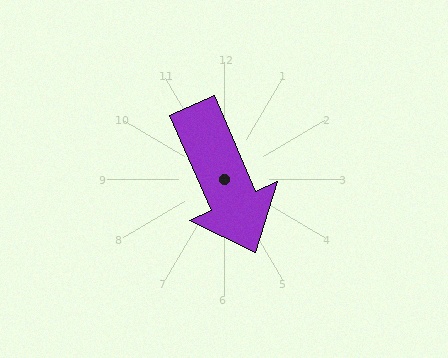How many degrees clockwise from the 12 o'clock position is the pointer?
Approximately 156 degrees.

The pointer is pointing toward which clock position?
Roughly 5 o'clock.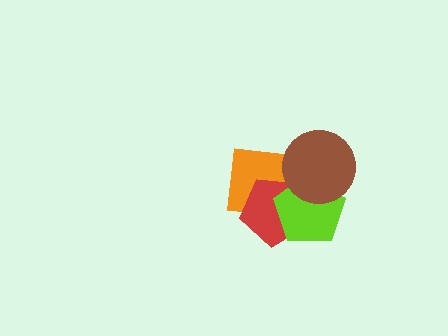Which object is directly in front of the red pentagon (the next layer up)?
The lime pentagon is directly in front of the red pentagon.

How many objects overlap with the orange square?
3 objects overlap with the orange square.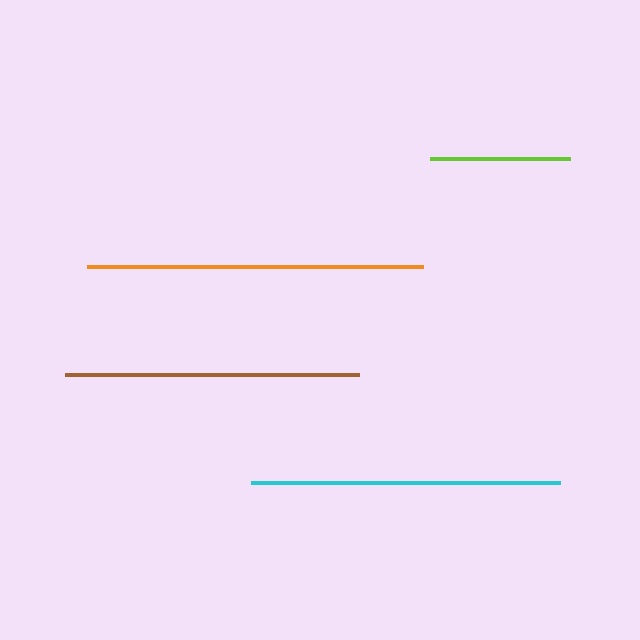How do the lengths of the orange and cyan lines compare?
The orange and cyan lines are approximately the same length.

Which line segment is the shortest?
The lime line is the shortest at approximately 139 pixels.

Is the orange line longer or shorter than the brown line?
The orange line is longer than the brown line.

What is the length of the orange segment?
The orange segment is approximately 335 pixels long.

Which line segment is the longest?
The orange line is the longest at approximately 335 pixels.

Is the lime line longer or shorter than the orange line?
The orange line is longer than the lime line.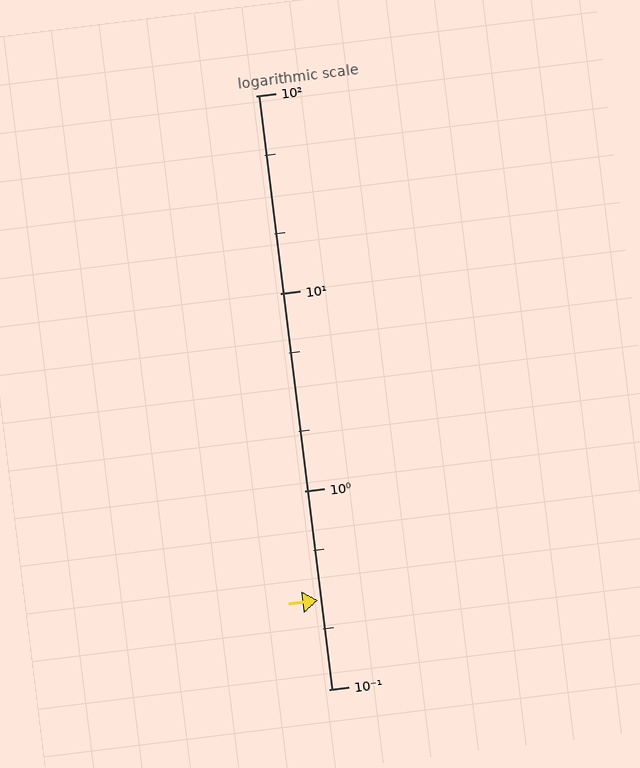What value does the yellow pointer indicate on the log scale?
The pointer indicates approximately 0.28.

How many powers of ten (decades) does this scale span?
The scale spans 3 decades, from 0.1 to 100.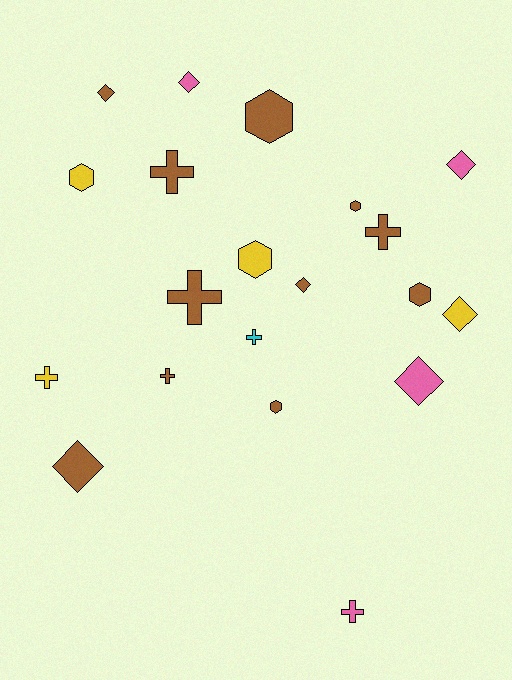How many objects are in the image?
There are 20 objects.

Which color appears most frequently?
Brown, with 11 objects.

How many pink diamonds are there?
There are 3 pink diamonds.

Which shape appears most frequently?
Cross, with 7 objects.